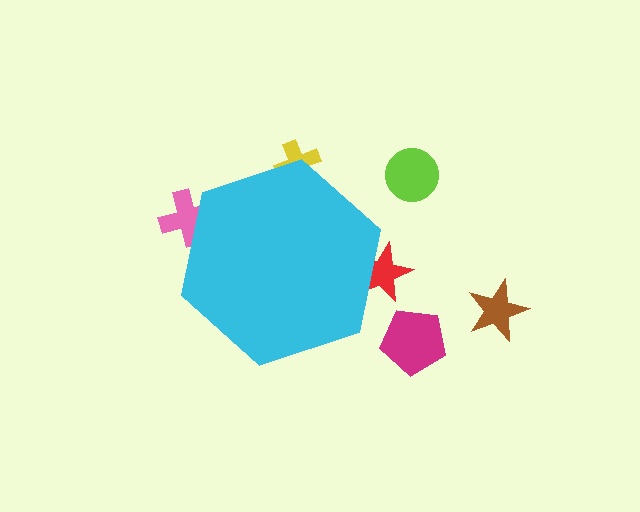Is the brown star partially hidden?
No, the brown star is fully visible.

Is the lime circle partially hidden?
No, the lime circle is fully visible.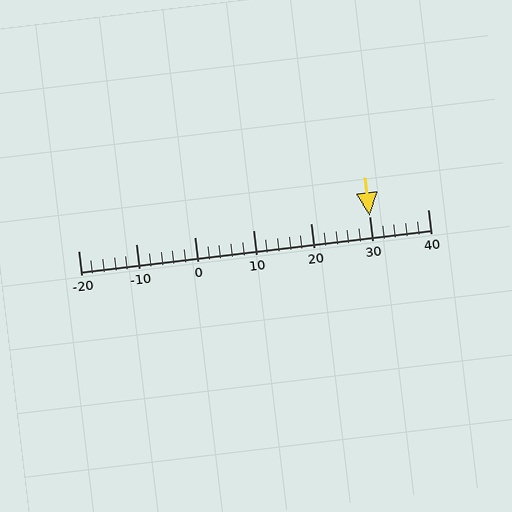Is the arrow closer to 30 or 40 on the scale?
The arrow is closer to 30.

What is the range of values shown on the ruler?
The ruler shows values from -20 to 40.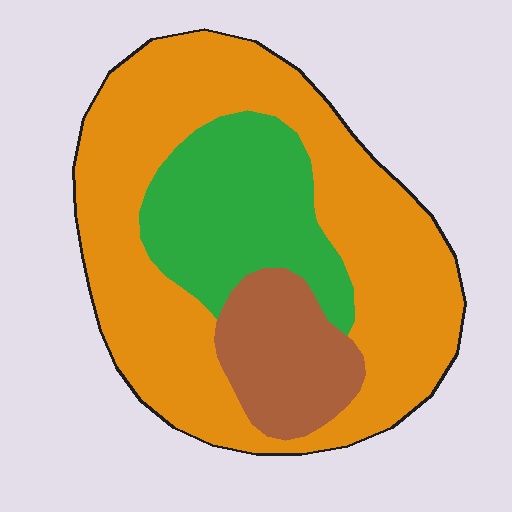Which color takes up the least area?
Brown, at roughly 15%.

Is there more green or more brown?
Green.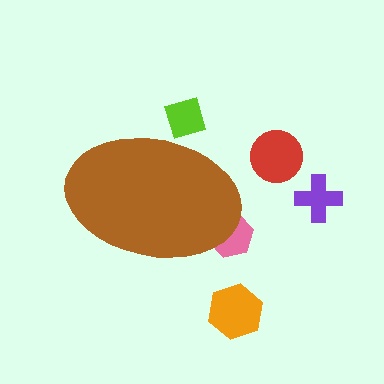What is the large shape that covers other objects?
A brown ellipse.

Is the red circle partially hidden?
No, the red circle is fully visible.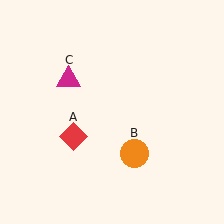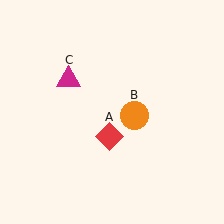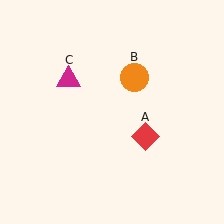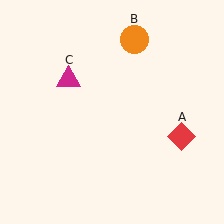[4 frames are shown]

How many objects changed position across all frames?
2 objects changed position: red diamond (object A), orange circle (object B).